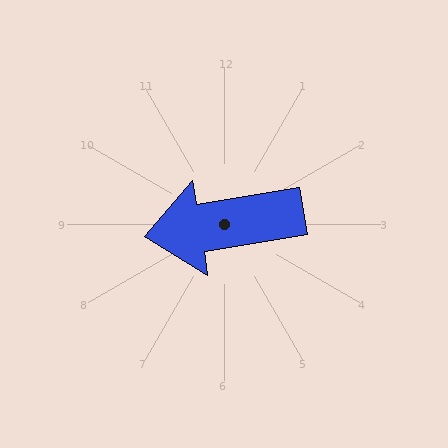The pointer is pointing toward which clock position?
Roughly 9 o'clock.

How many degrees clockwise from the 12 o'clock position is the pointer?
Approximately 261 degrees.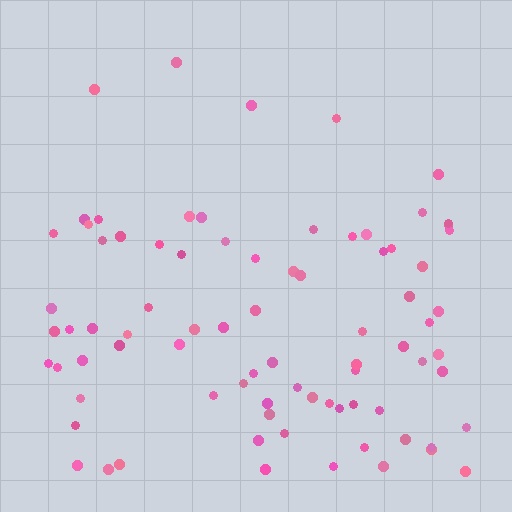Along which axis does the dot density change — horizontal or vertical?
Vertical.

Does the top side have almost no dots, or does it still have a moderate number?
Still a moderate number, just noticeably fewer than the bottom.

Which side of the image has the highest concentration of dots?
The bottom.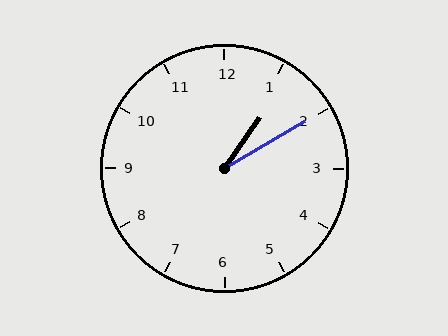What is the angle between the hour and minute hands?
Approximately 25 degrees.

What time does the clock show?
1:10.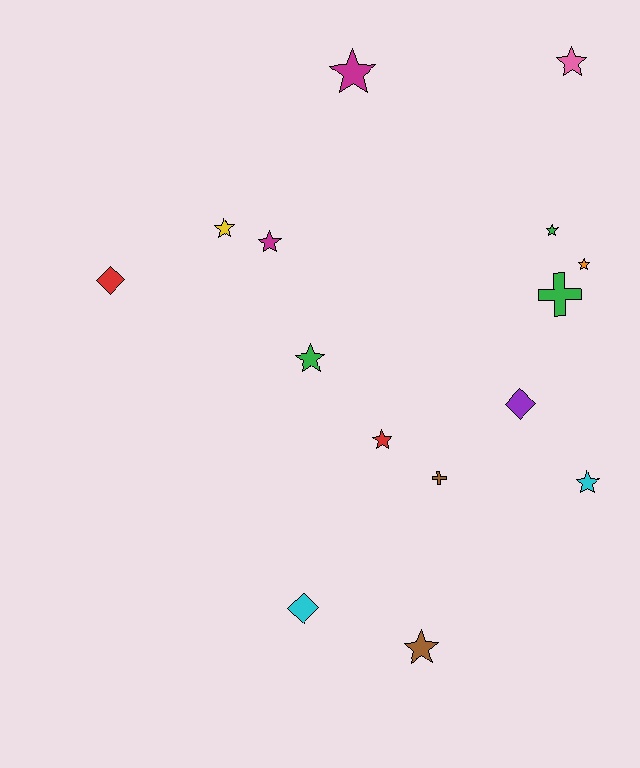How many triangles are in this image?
There are no triangles.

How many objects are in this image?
There are 15 objects.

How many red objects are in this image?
There are 2 red objects.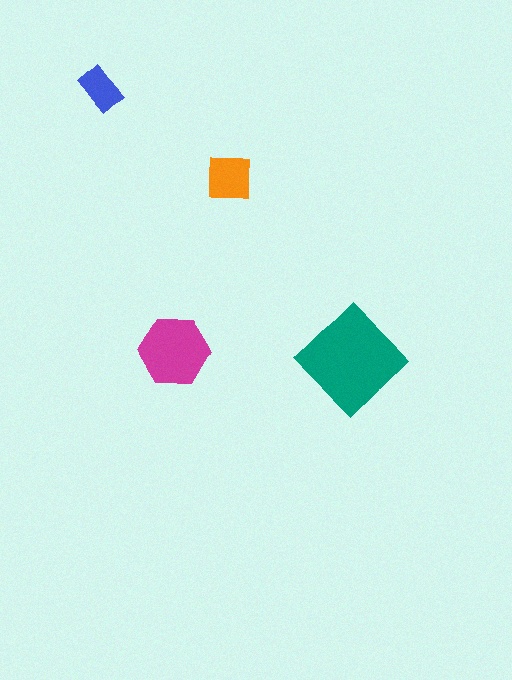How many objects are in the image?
There are 4 objects in the image.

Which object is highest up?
The blue rectangle is topmost.